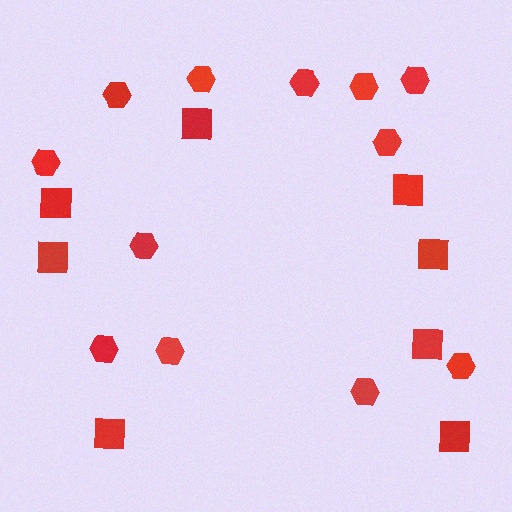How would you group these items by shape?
There are 2 groups: one group of hexagons (12) and one group of squares (8).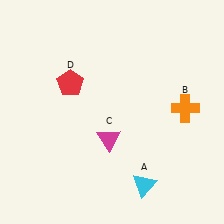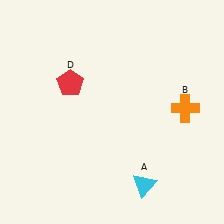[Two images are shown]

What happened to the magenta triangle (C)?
The magenta triangle (C) was removed in Image 2. It was in the bottom-left area of Image 1.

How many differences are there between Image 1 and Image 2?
There is 1 difference between the two images.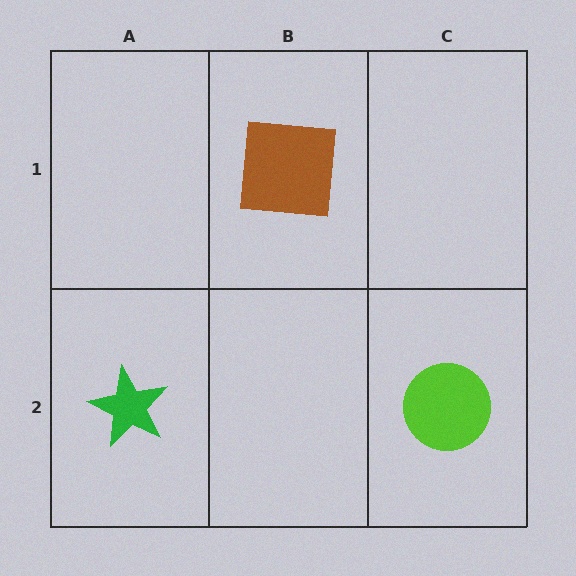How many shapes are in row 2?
2 shapes.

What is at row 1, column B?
A brown square.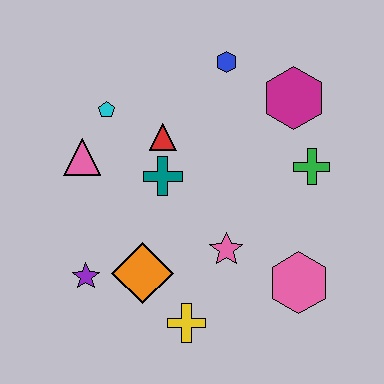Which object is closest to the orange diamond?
The purple star is closest to the orange diamond.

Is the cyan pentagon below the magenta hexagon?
Yes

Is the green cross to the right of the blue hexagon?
Yes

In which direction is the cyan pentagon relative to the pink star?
The cyan pentagon is above the pink star.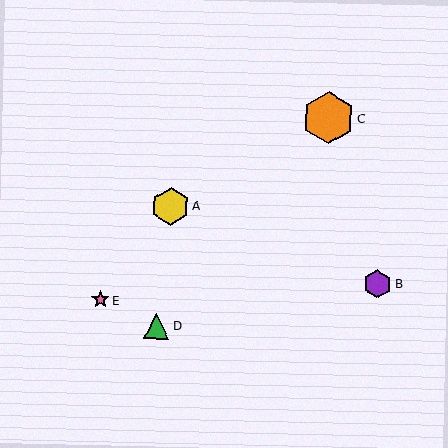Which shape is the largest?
The orange hexagon (labeled C) is the largest.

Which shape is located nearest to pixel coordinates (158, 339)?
The green triangle (labeled D) at (157, 326) is nearest to that location.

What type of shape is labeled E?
Shape E is a pink star.